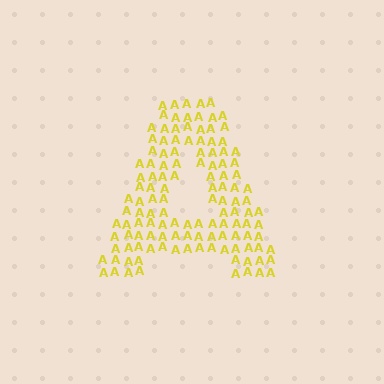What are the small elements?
The small elements are letter A's.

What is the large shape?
The large shape is the letter A.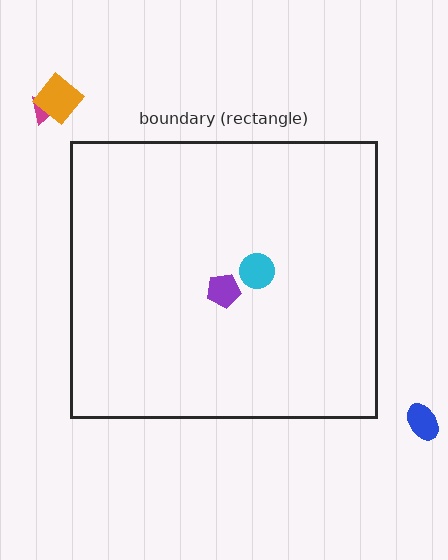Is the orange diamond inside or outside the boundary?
Outside.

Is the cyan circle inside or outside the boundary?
Inside.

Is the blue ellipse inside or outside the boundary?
Outside.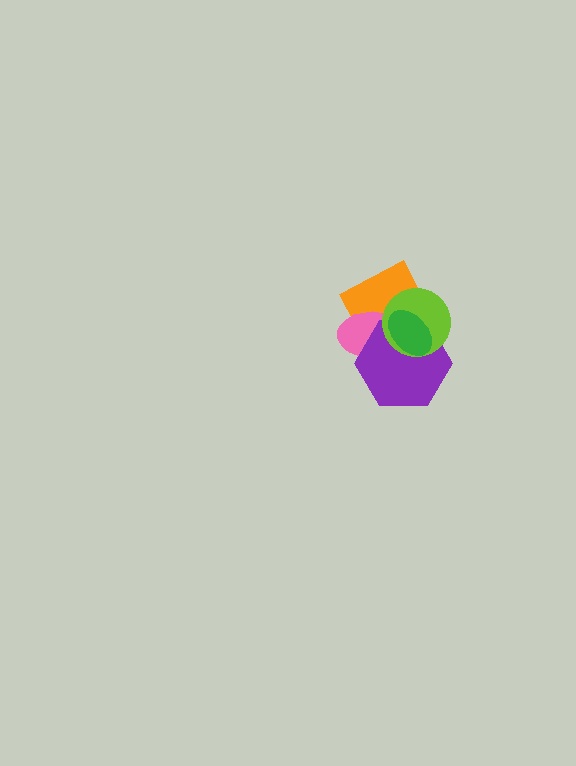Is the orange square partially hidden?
Yes, it is partially covered by another shape.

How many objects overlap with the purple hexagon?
4 objects overlap with the purple hexagon.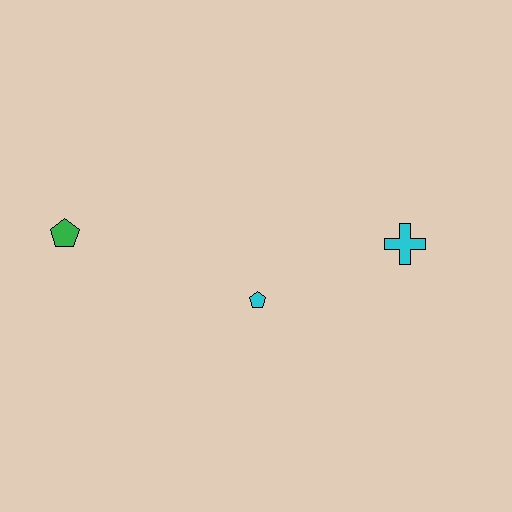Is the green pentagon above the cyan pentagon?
Yes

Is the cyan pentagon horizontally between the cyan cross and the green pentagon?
Yes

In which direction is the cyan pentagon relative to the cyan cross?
The cyan pentagon is to the left of the cyan cross.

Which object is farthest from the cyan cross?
The green pentagon is farthest from the cyan cross.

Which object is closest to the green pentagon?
The cyan pentagon is closest to the green pentagon.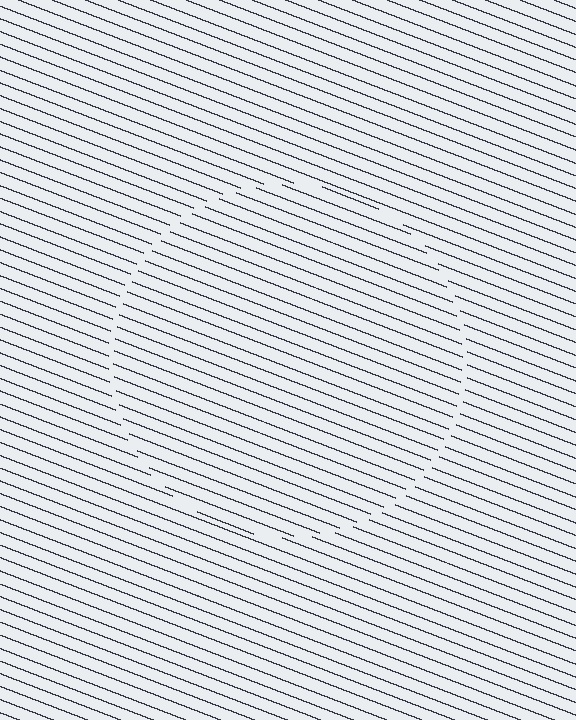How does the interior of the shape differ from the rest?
The interior of the shape contains the same grating, shifted by half a period — the contour is defined by the phase discontinuity where line-ends from the inner and outer gratings abut.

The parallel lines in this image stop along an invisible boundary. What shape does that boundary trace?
An illusory circle. The interior of the shape contains the same grating, shifted by half a period — the contour is defined by the phase discontinuity where line-ends from the inner and outer gratings abut.